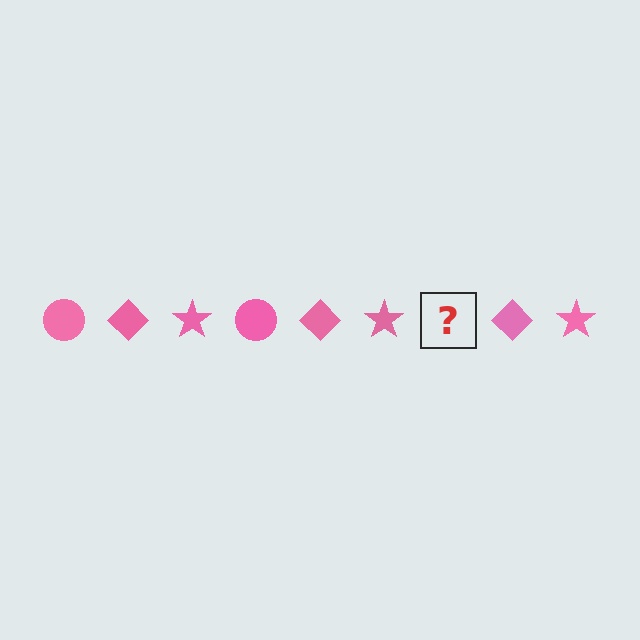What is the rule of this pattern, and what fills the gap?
The rule is that the pattern cycles through circle, diamond, star shapes in pink. The gap should be filled with a pink circle.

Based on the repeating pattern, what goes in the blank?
The blank should be a pink circle.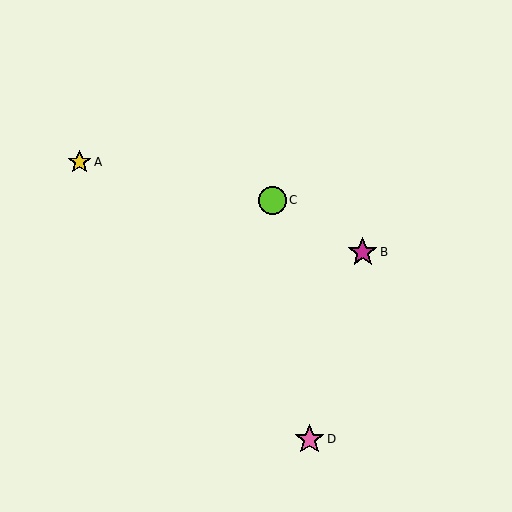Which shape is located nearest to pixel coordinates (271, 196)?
The lime circle (labeled C) at (273, 200) is nearest to that location.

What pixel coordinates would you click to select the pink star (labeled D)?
Click at (310, 439) to select the pink star D.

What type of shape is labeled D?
Shape D is a pink star.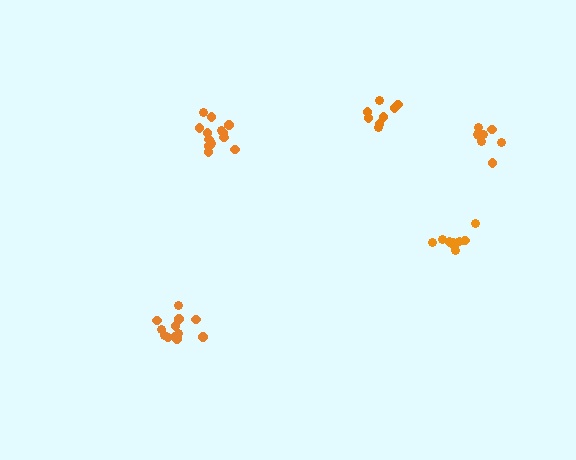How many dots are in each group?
Group 1: 8 dots, Group 2: 9 dots, Group 3: 12 dots, Group 4: 13 dots, Group 5: 8 dots (50 total).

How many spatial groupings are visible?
There are 5 spatial groupings.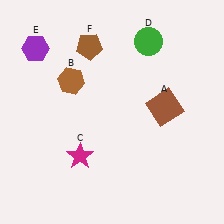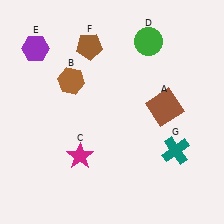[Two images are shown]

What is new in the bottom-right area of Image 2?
A teal cross (G) was added in the bottom-right area of Image 2.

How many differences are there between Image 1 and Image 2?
There is 1 difference between the two images.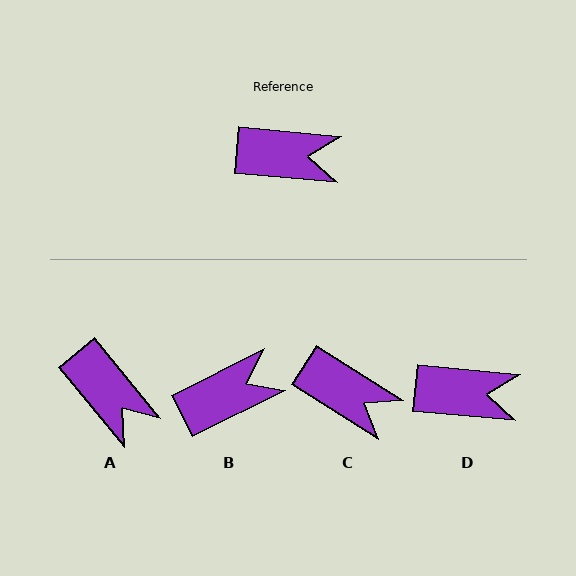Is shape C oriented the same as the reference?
No, it is off by about 27 degrees.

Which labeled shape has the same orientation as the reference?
D.